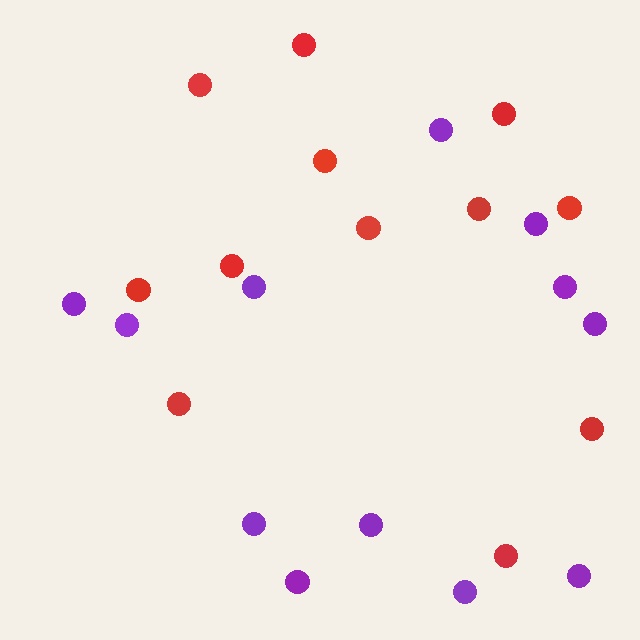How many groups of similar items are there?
There are 2 groups: one group of red circles (12) and one group of purple circles (12).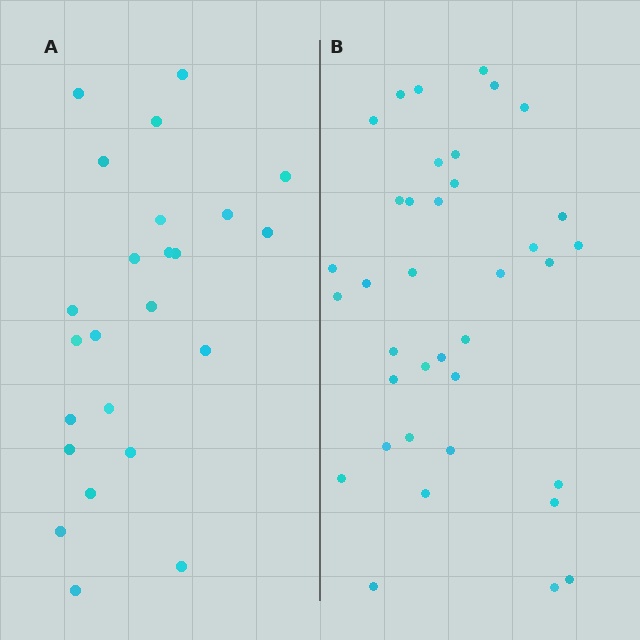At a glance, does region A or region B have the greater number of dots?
Region B (the right region) has more dots.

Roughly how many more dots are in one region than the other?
Region B has approximately 15 more dots than region A.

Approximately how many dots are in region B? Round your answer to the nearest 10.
About 40 dots. (The exact count is 37, which rounds to 40.)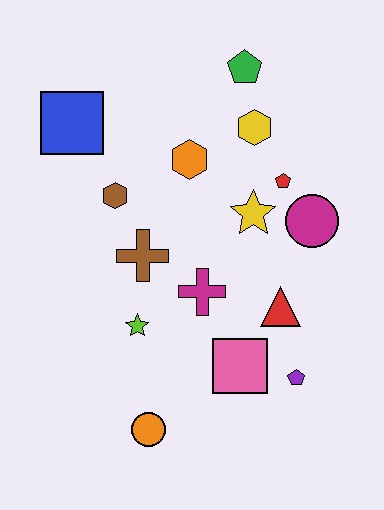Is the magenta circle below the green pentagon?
Yes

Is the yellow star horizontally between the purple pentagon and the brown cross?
Yes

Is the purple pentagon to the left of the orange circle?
No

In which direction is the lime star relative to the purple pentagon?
The lime star is to the left of the purple pentagon.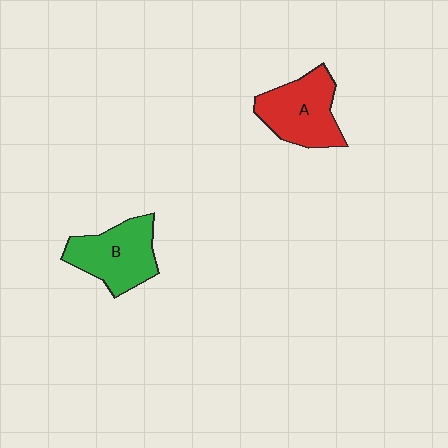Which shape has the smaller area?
Shape B (green).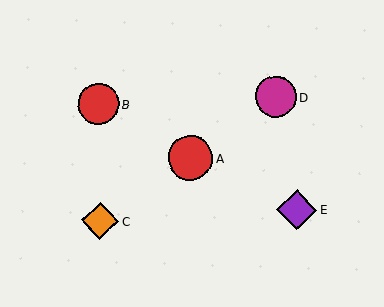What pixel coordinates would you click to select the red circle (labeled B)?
Click at (98, 104) to select the red circle B.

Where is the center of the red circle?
The center of the red circle is at (191, 158).